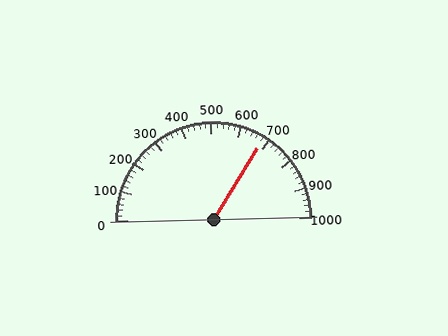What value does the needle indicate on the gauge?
The needle indicates approximately 680.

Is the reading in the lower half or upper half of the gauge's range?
The reading is in the upper half of the range (0 to 1000).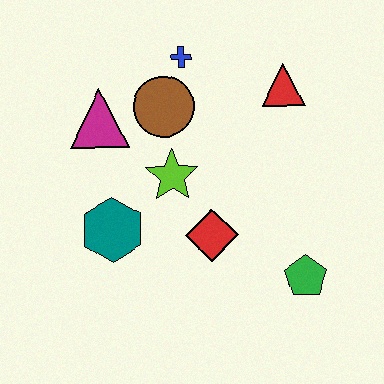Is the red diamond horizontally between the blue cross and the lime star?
No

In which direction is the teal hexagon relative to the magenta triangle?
The teal hexagon is below the magenta triangle.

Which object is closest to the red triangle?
The blue cross is closest to the red triangle.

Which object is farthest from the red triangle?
The teal hexagon is farthest from the red triangle.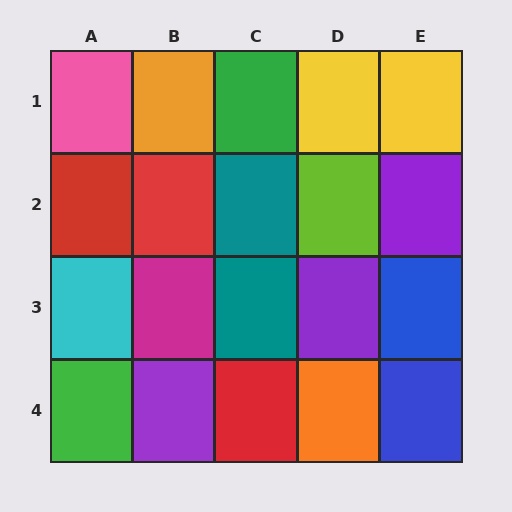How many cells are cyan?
1 cell is cyan.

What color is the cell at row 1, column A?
Pink.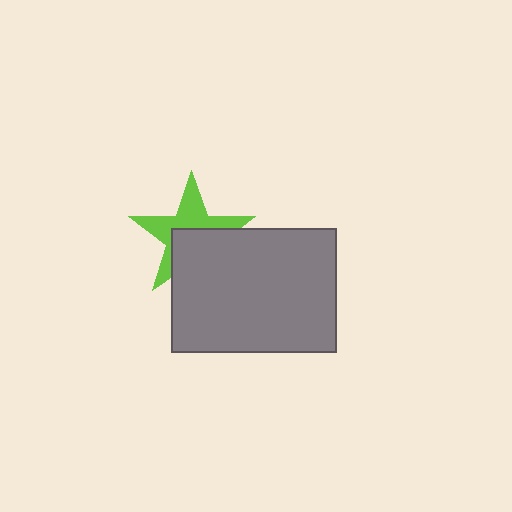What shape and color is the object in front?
The object in front is a gray rectangle.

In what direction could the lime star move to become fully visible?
The lime star could move up. That would shift it out from behind the gray rectangle entirely.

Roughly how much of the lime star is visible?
About half of it is visible (roughly 53%).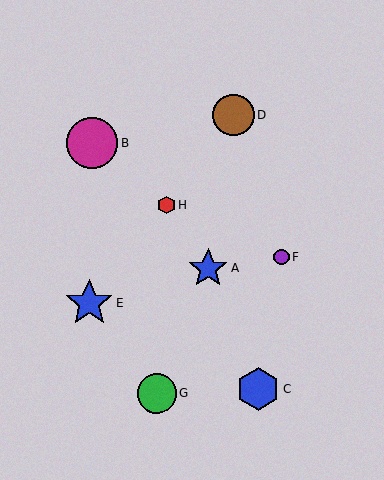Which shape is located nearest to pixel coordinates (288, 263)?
The purple circle (labeled F) at (282, 257) is nearest to that location.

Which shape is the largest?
The magenta circle (labeled B) is the largest.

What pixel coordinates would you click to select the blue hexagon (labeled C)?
Click at (258, 389) to select the blue hexagon C.